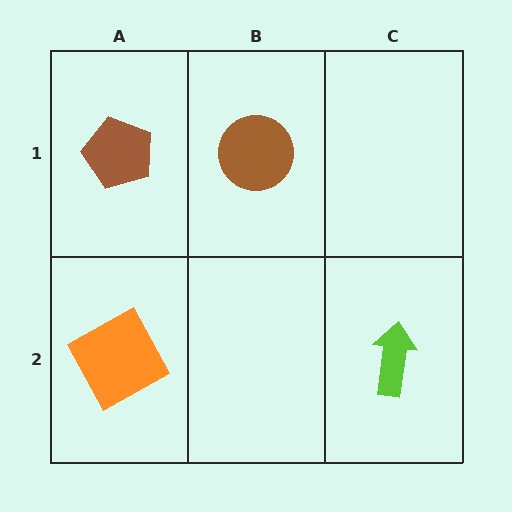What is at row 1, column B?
A brown circle.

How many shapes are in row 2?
2 shapes.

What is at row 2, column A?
An orange square.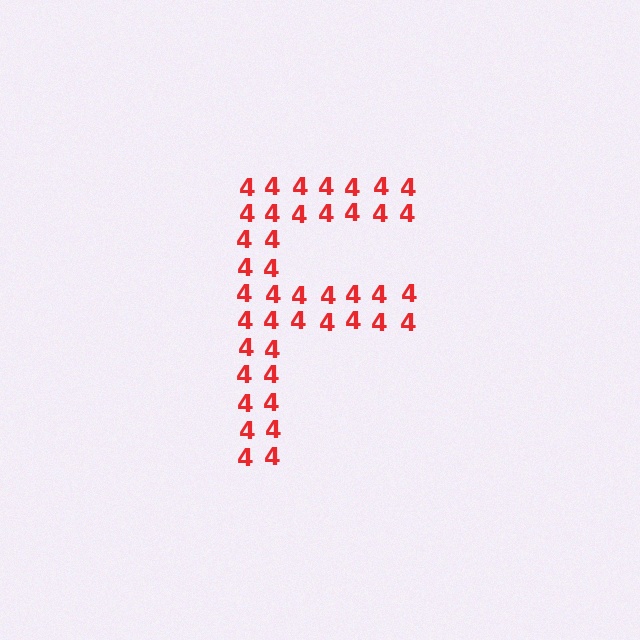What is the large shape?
The large shape is the letter F.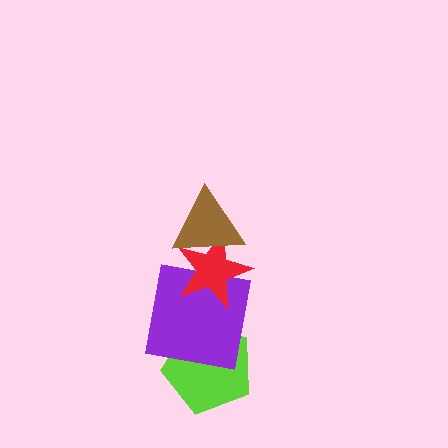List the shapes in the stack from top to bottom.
From top to bottom: the brown triangle, the red star, the purple square, the lime pentagon.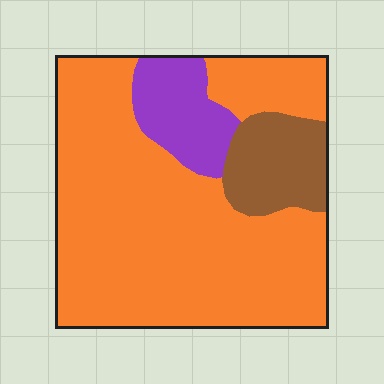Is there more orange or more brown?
Orange.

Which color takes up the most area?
Orange, at roughly 75%.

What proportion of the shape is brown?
Brown covers around 15% of the shape.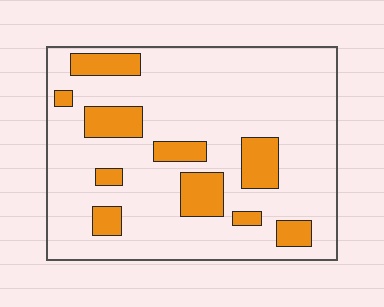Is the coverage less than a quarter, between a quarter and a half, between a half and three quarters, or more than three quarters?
Less than a quarter.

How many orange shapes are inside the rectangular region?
10.